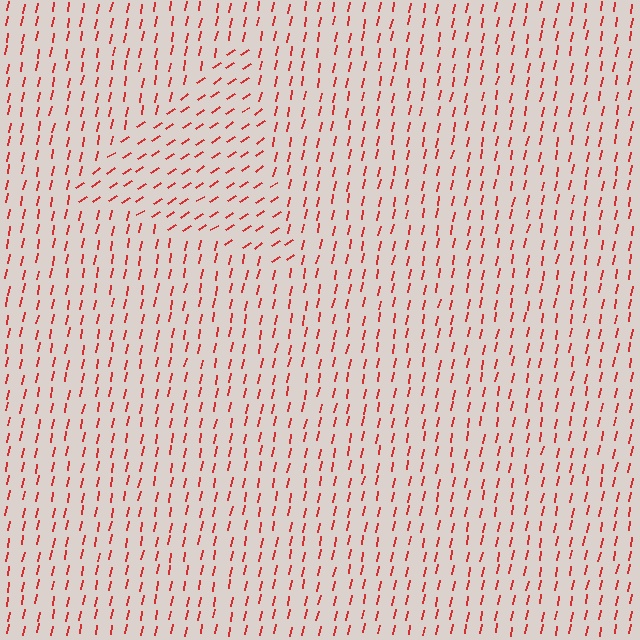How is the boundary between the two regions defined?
The boundary is defined purely by a change in line orientation (approximately 45 degrees difference). All lines are the same color and thickness.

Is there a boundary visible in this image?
Yes, there is a texture boundary formed by a change in line orientation.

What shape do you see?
I see a triangle.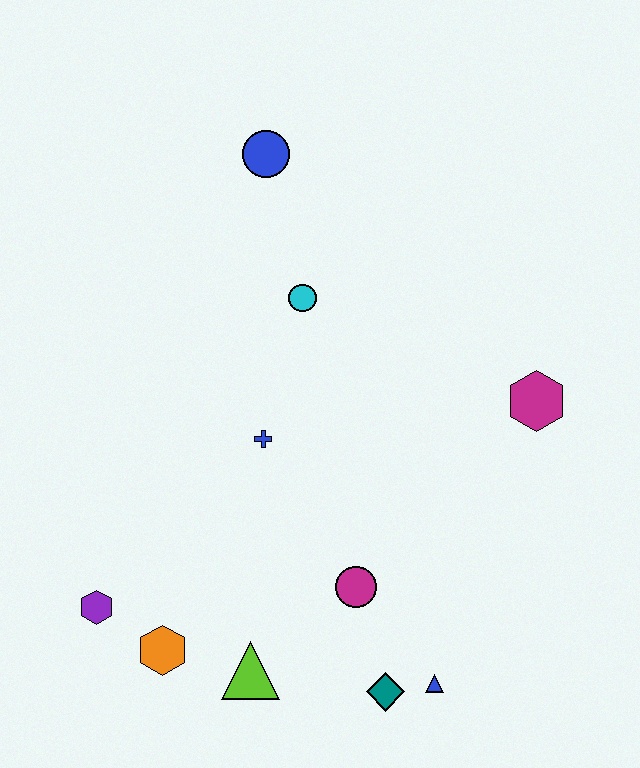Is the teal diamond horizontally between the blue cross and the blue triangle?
Yes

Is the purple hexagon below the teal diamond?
No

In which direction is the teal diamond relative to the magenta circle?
The teal diamond is below the magenta circle.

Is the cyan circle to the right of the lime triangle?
Yes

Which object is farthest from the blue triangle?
The blue circle is farthest from the blue triangle.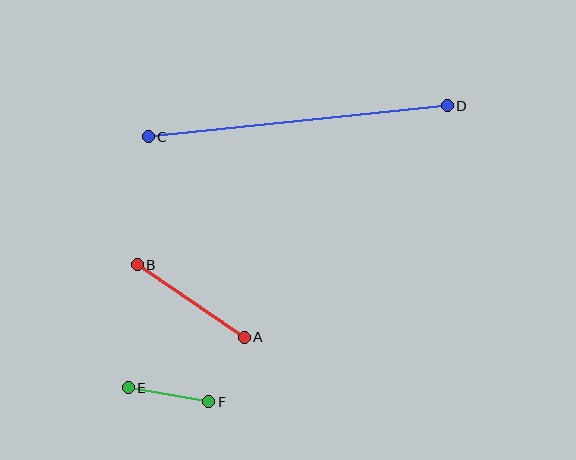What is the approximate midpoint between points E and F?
The midpoint is at approximately (168, 395) pixels.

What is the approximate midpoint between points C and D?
The midpoint is at approximately (298, 121) pixels.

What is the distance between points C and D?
The distance is approximately 300 pixels.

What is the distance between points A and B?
The distance is approximately 129 pixels.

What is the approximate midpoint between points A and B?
The midpoint is at approximately (191, 301) pixels.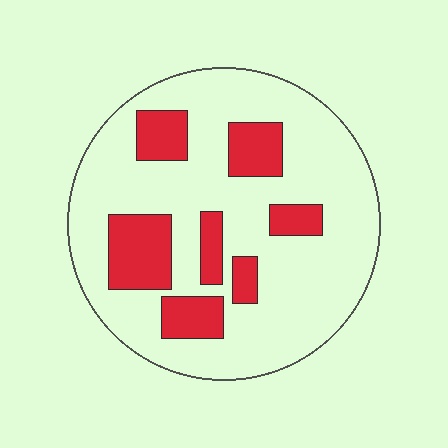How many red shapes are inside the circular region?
7.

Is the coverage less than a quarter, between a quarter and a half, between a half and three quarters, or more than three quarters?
Less than a quarter.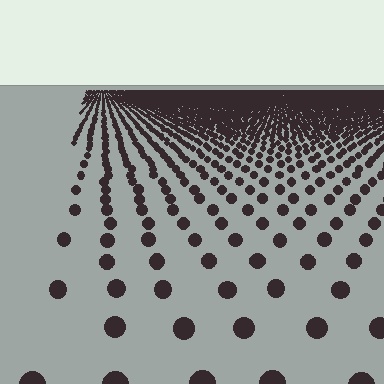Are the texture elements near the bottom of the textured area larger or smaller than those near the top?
Larger. Near the bottom, elements are closer to the viewer and appear at a bigger on-screen size.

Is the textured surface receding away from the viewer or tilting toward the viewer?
The surface is receding away from the viewer. Texture elements get smaller and denser toward the top.